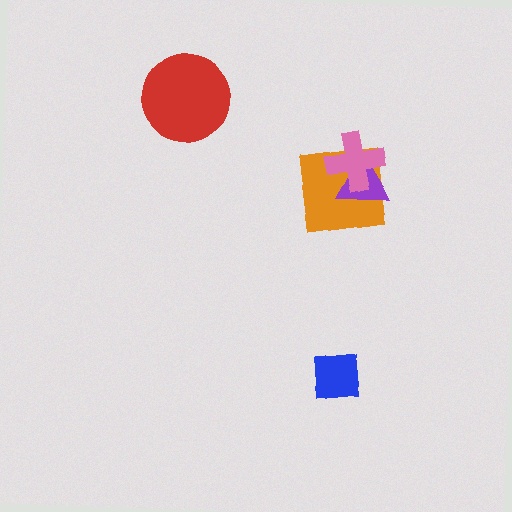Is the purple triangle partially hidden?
Yes, it is partially covered by another shape.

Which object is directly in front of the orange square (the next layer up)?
The purple triangle is directly in front of the orange square.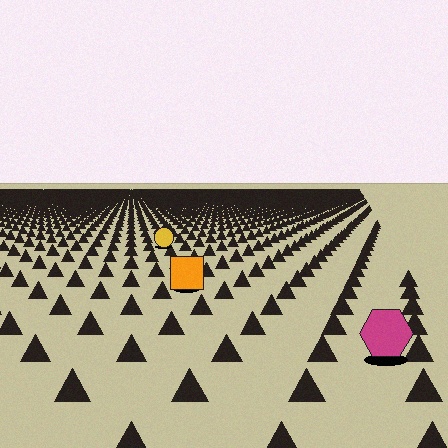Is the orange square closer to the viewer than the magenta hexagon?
No. The magenta hexagon is closer — you can tell from the texture gradient: the ground texture is coarser near it.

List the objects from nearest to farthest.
From nearest to farthest: the magenta hexagon, the orange square, the yellow circle.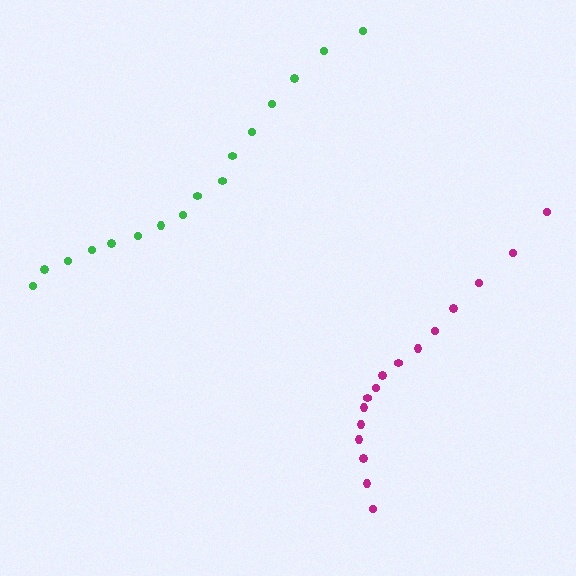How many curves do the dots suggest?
There are 2 distinct paths.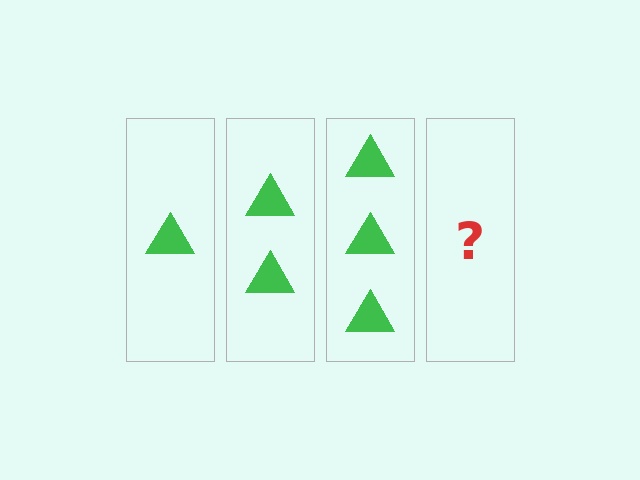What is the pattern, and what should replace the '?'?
The pattern is that each step adds one more triangle. The '?' should be 4 triangles.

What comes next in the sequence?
The next element should be 4 triangles.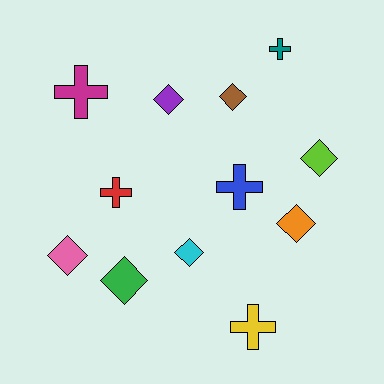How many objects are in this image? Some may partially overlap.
There are 12 objects.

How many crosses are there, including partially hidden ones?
There are 5 crosses.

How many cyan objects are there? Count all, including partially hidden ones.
There is 1 cyan object.